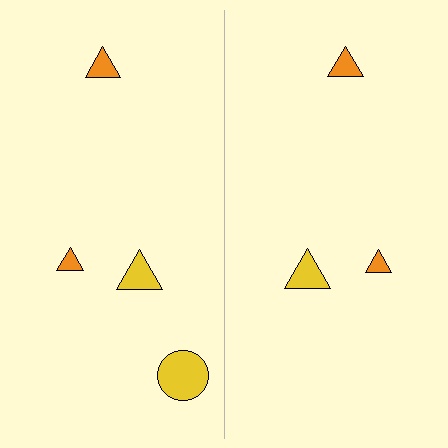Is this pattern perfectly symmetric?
No, the pattern is not perfectly symmetric. A yellow circle is missing from the right side.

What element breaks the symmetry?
A yellow circle is missing from the right side.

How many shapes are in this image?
There are 7 shapes in this image.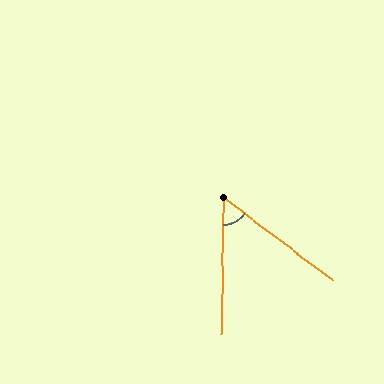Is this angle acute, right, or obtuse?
It is acute.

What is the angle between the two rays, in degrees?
Approximately 54 degrees.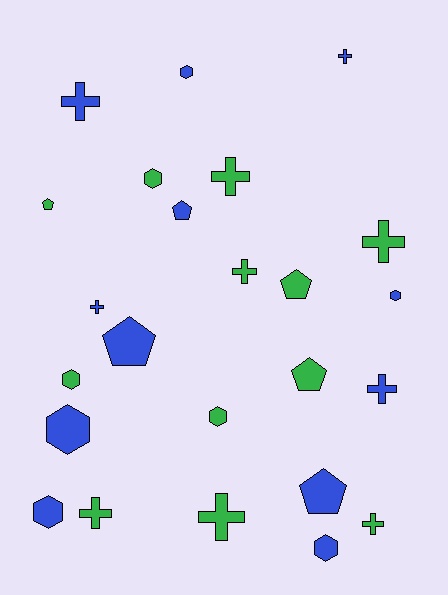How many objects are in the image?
There are 24 objects.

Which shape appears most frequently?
Cross, with 10 objects.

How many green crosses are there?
There are 6 green crosses.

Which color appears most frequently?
Green, with 12 objects.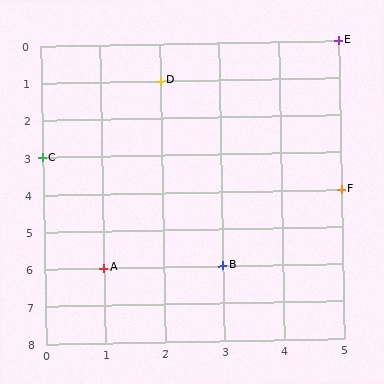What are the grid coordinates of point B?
Point B is at grid coordinates (3, 6).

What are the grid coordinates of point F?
Point F is at grid coordinates (5, 4).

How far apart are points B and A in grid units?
Points B and A are 2 columns apart.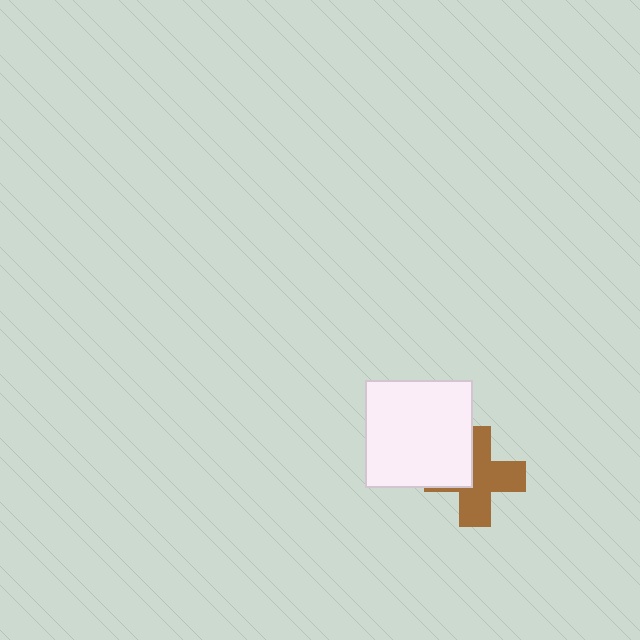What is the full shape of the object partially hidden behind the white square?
The partially hidden object is a brown cross.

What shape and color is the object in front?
The object in front is a white square.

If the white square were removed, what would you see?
You would see the complete brown cross.